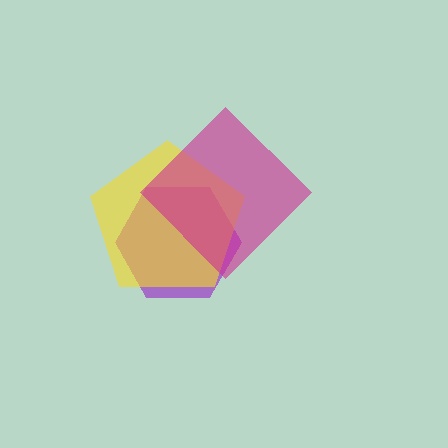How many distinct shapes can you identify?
There are 3 distinct shapes: a purple hexagon, a yellow pentagon, a magenta diamond.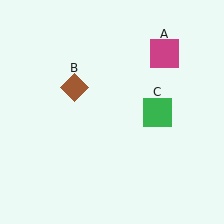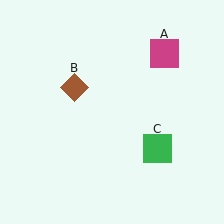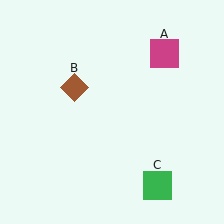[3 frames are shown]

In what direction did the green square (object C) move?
The green square (object C) moved down.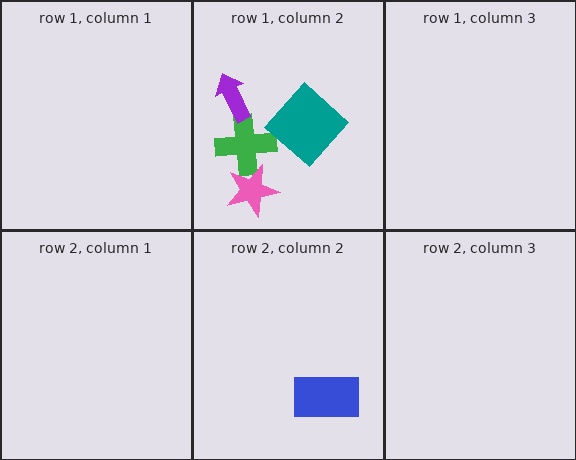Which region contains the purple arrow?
The row 1, column 2 region.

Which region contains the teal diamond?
The row 1, column 2 region.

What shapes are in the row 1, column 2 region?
The green cross, the teal diamond, the purple arrow, the pink star.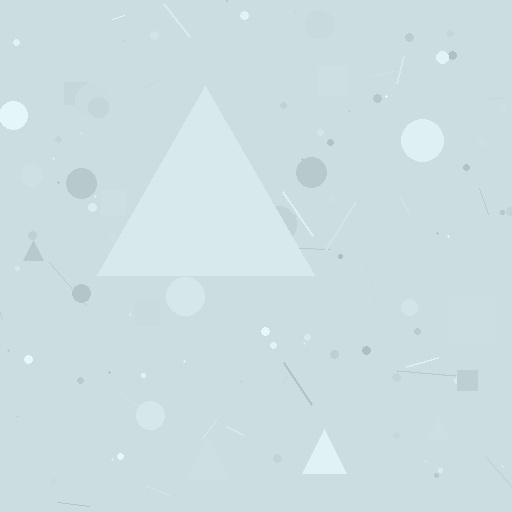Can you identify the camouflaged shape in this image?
The camouflaged shape is a triangle.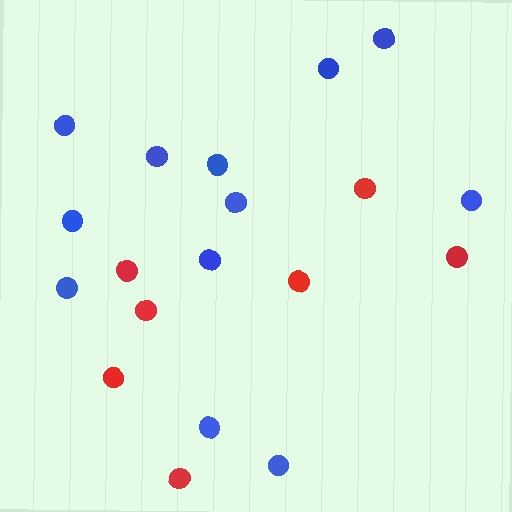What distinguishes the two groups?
There are 2 groups: one group of blue circles (12) and one group of red circles (7).